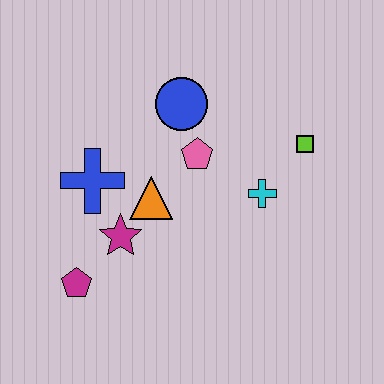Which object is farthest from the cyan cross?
The magenta pentagon is farthest from the cyan cross.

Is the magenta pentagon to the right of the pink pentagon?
No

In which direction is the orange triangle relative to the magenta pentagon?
The orange triangle is above the magenta pentagon.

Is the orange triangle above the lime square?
No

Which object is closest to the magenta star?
The orange triangle is closest to the magenta star.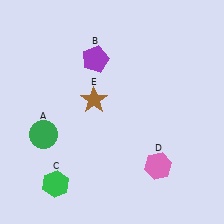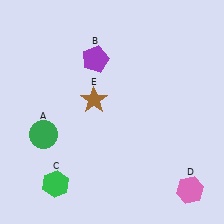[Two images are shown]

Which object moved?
The pink hexagon (D) moved right.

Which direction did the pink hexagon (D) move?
The pink hexagon (D) moved right.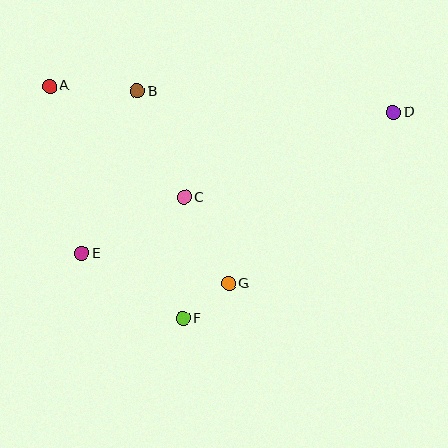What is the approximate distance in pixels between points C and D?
The distance between C and D is approximately 226 pixels.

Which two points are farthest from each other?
Points A and D are farthest from each other.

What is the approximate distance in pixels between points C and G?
The distance between C and G is approximately 97 pixels.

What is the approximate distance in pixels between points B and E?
The distance between B and E is approximately 172 pixels.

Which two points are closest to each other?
Points F and G are closest to each other.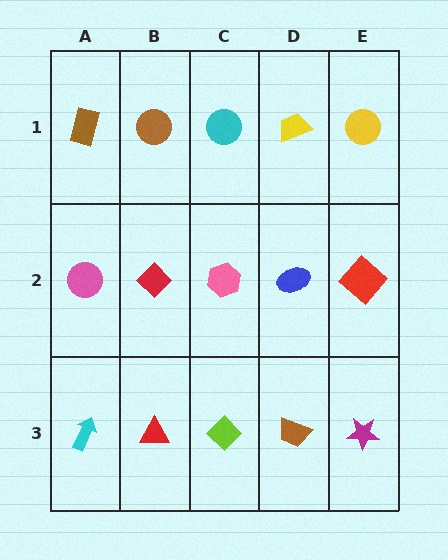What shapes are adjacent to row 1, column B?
A red diamond (row 2, column B), a brown rectangle (row 1, column A), a cyan circle (row 1, column C).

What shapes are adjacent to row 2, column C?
A cyan circle (row 1, column C), a lime diamond (row 3, column C), a red diamond (row 2, column B), a blue ellipse (row 2, column D).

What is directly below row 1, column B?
A red diamond.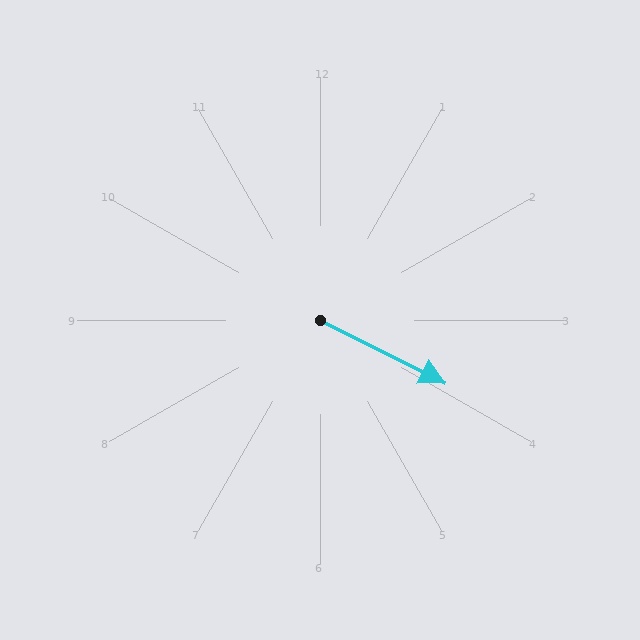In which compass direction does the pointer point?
Southeast.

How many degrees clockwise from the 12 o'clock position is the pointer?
Approximately 117 degrees.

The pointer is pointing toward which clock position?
Roughly 4 o'clock.